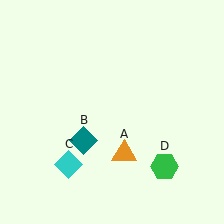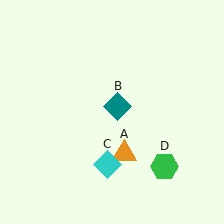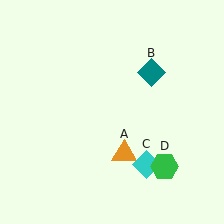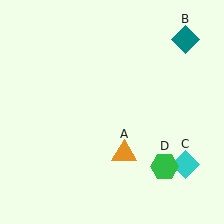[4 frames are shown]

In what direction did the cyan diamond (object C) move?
The cyan diamond (object C) moved right.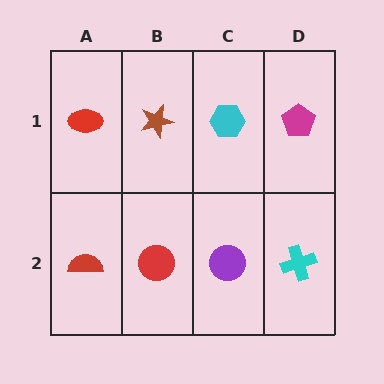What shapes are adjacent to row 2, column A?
A red ellipse (row 1, column A), a red circle (row 2, column B).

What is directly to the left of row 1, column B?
A red ellipse.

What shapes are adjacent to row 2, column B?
A brown star (row 1, column B), a red semicircle (row 2, column A), a purple circle (row 2, column C).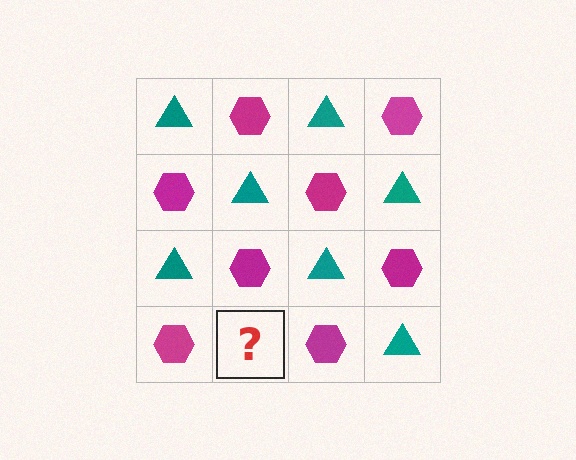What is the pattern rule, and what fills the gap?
The rule is that it alternates teal triangle and magenta hexagon in a checkerboard pattern. The gap should be filled with a teal triangle.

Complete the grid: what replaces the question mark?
The question mark should be replaced with a teal triangle.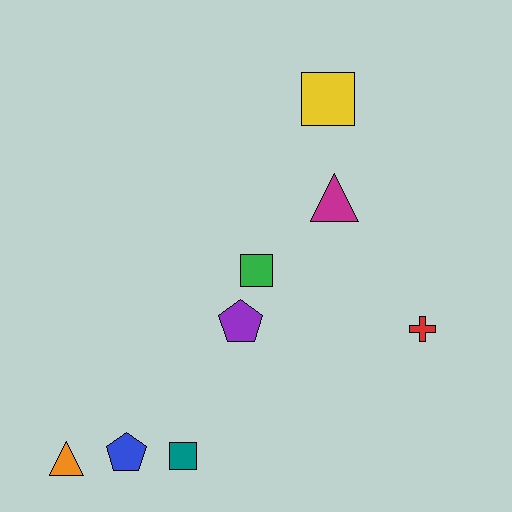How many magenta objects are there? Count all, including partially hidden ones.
There is 1 magenta object.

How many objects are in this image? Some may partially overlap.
There are 8 objects.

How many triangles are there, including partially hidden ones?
There are 2 triangles.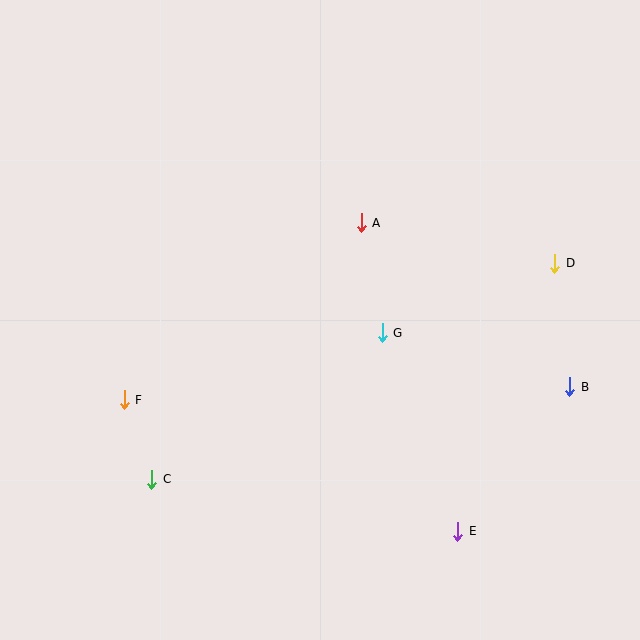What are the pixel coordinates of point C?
Point C is at (152, 479).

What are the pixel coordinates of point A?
Point A is at (361, 223).